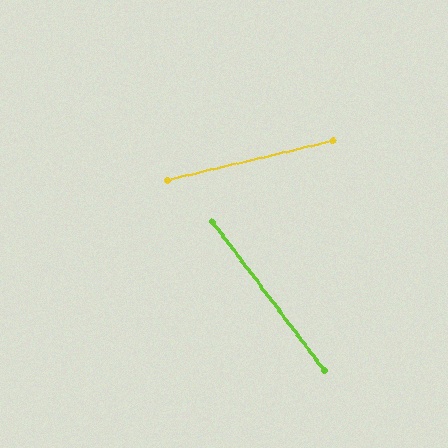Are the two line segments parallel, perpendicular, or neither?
Neither parallel nor perpendicular — they differ by about 66°.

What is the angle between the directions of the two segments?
Approximately 66 degrees.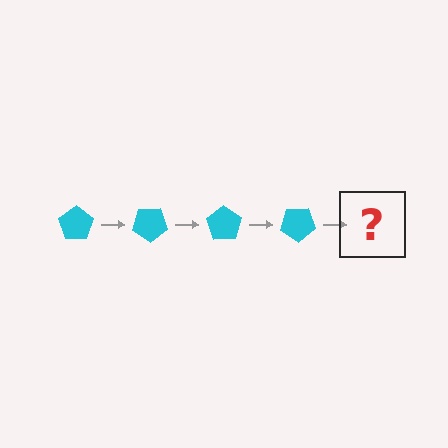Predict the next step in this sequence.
The next step is a cyan pentagon rotated 140 degrees.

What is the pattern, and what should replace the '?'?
The pattern is that the pentagon rotates 35 degrees each step. The '?' should be a cyan pentagon rotated 140 degrees.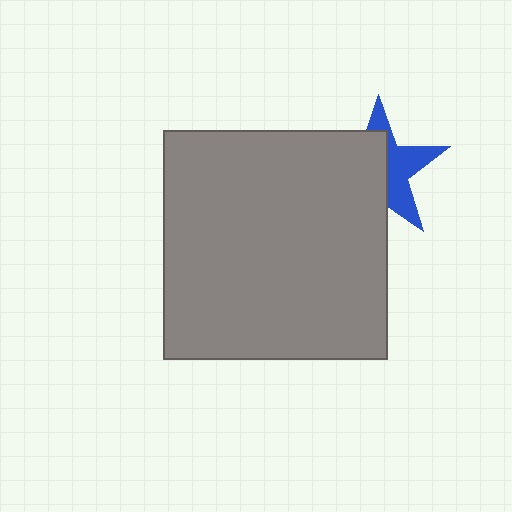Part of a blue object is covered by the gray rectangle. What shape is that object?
It is a star.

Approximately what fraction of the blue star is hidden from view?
Roughly 56% of the blue star is hidden behind the gray rectangle.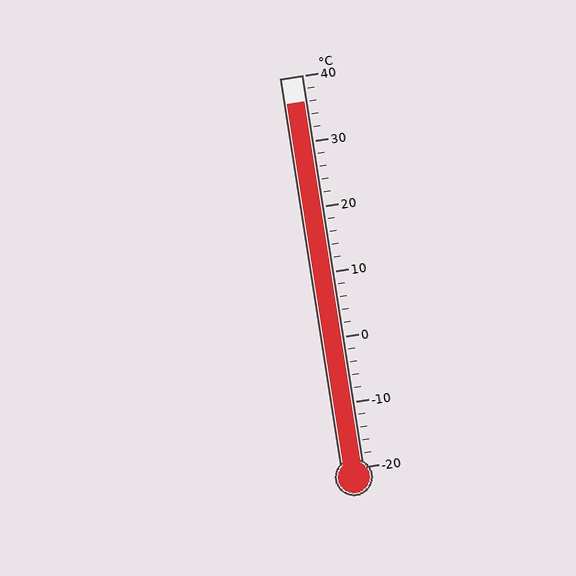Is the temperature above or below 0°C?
The temperature is above 0°C.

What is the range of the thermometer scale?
The thermometer scale ranges from -20°C to 40°C.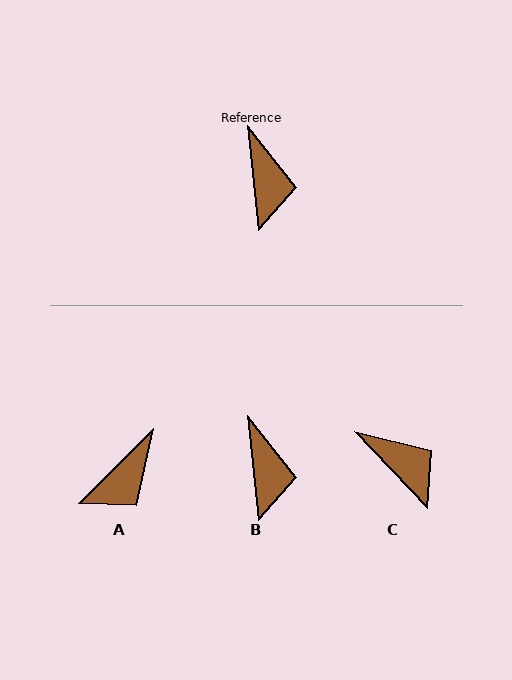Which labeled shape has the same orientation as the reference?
B.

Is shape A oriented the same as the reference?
No, it is off by about 51 degrees.